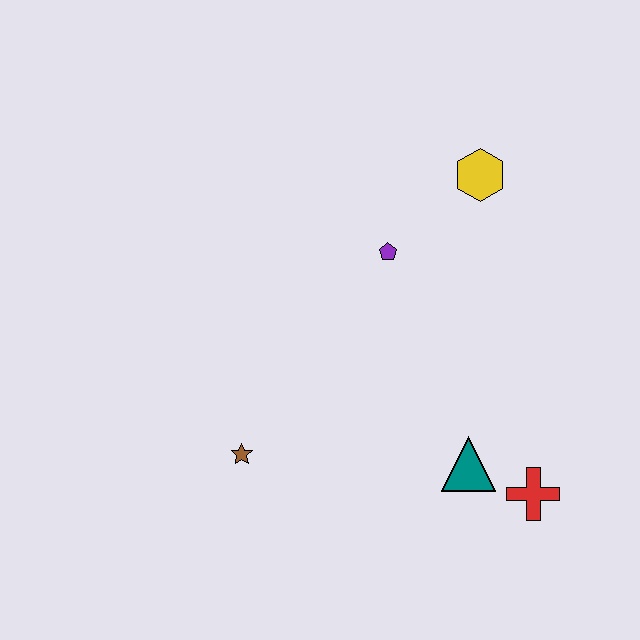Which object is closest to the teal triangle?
The red cross is closest to the teal triangle.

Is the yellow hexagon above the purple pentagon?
Yes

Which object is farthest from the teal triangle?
The yellow hexagon is farthest from the teal triangle.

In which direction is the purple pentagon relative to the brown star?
The purple pentagon is above the brown star.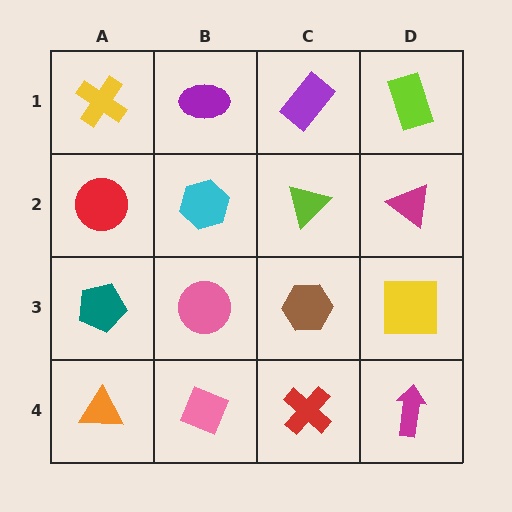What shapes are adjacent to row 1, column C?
A lime triangle (row 2, column C), a purple ellipse (row 1, column B), a lime rectangle (row 1, column D).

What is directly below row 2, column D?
A yellow square.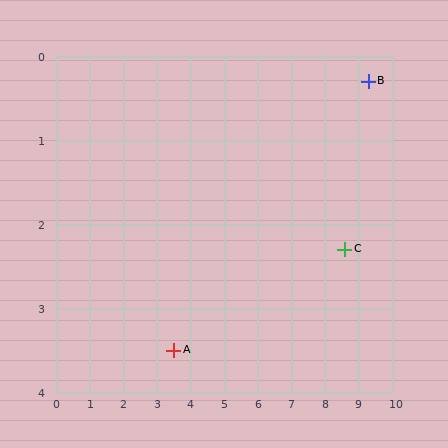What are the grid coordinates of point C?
Point C is at approximately (8.6, 2.3).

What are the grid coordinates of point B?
Point B is at approximately (9.3, 0.3).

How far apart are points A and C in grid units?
Points A and C are about 5.2 grid units apart.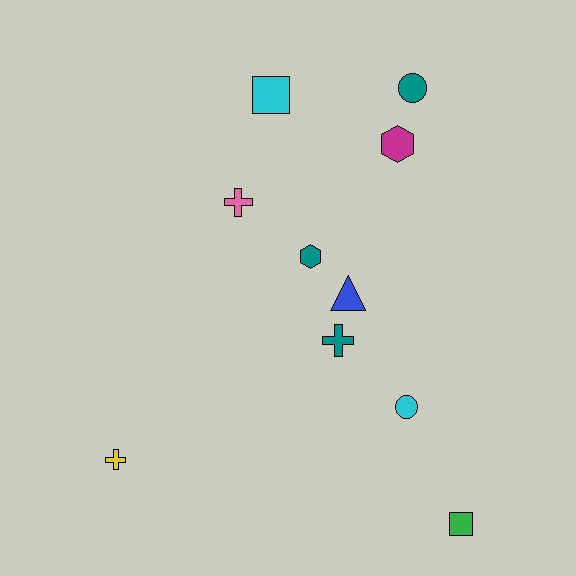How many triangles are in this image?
There is 1 triangle.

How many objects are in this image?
There are 10 objects.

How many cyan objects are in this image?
There are 2 cyan objects.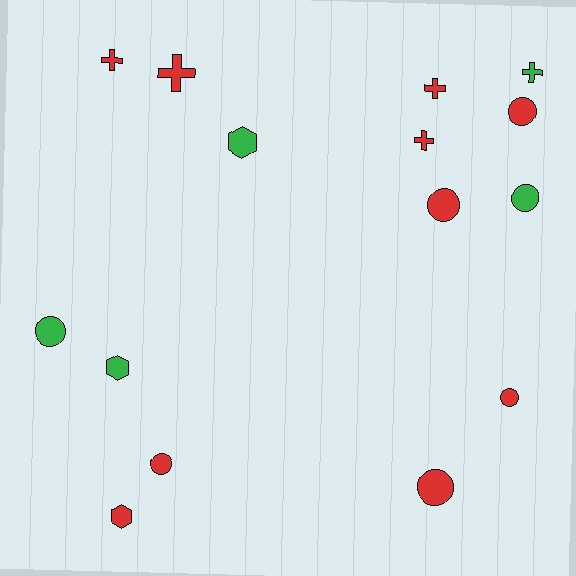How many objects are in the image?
There are 15 objects.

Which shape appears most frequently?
Circle, with 7 objects.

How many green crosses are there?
There is 1 green cross.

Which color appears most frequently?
Red, with 10 objects.